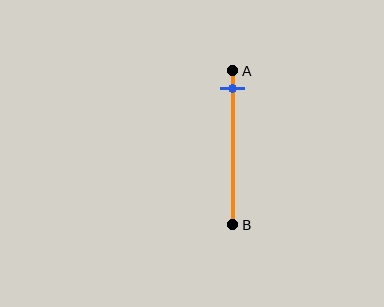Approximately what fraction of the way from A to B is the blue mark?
The blue mark is approximately 10% of the way from A to B.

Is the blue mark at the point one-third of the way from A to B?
No, the mark is at about 10% from A, not at the 33% one-third point.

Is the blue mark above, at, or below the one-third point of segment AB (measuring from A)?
The blue mark is above the one-third point of segment AB.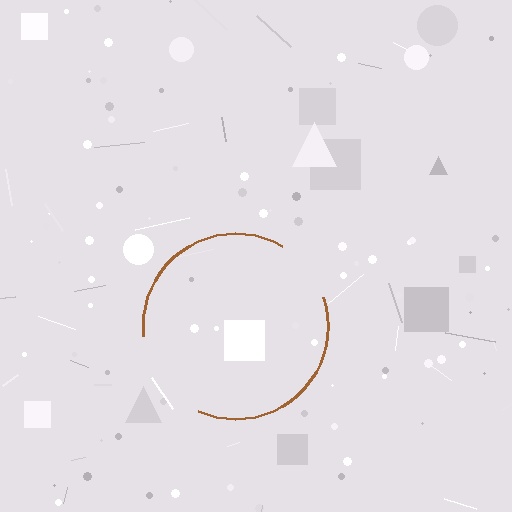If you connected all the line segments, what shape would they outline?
They would outline a circle.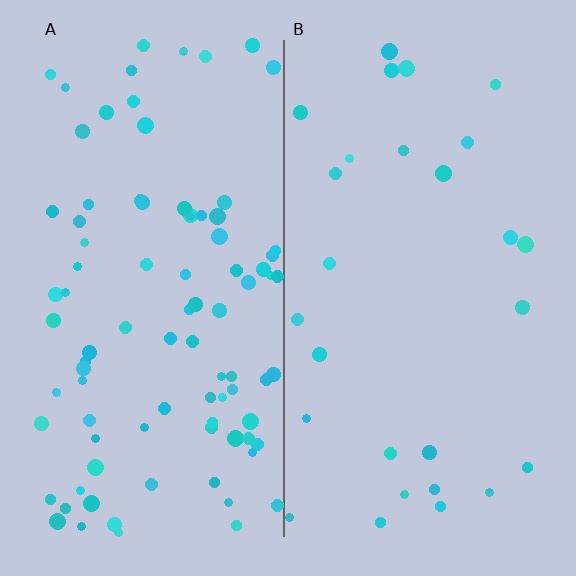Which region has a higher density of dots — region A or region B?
A (the left).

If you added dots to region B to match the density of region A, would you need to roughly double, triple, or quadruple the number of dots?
Approximately triple.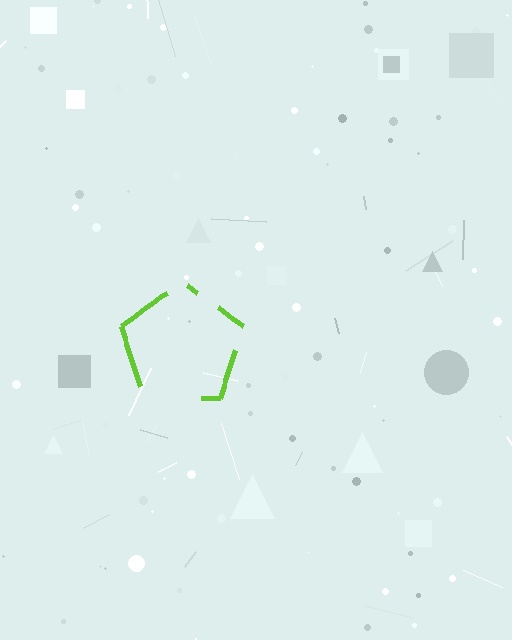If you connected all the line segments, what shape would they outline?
They would outline a pentagon.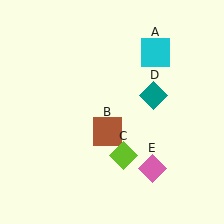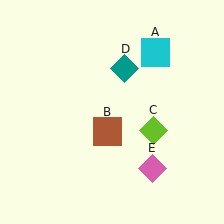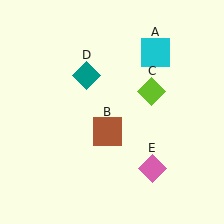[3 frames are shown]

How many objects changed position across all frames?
2 objects changed position: lime diamond (object C), teal diamond (object D).